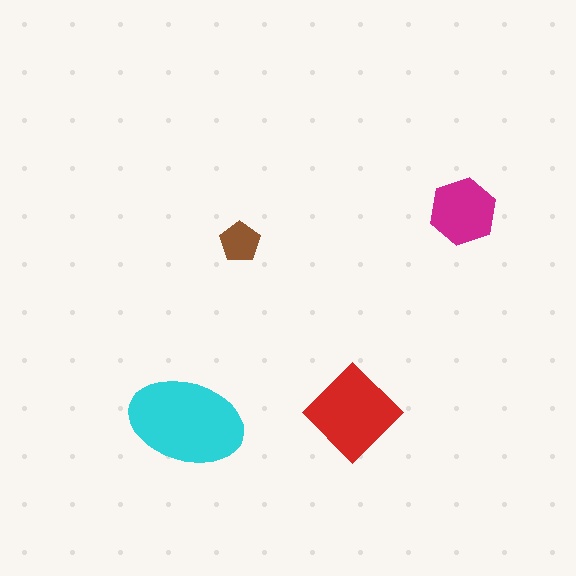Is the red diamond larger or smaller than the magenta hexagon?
Larger.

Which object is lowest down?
The cyan ellipse is bottommost.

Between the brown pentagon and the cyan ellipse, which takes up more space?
The cyan ellipse.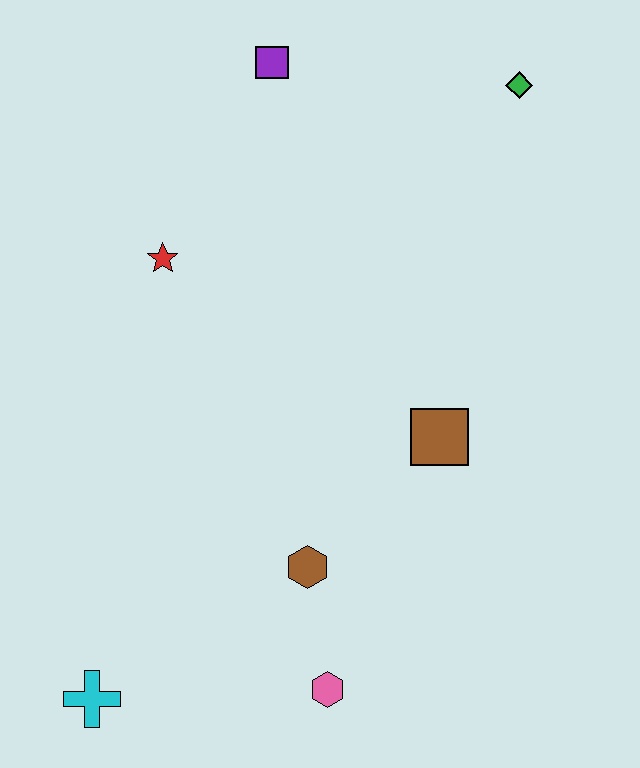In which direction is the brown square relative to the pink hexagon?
The brown square is above the pink hexagon.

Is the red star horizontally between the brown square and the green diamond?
No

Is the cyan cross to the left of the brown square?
Yes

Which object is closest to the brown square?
The brown hexagon is closest to the brown square.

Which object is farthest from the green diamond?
The cyan cross is farthest from the green diamond.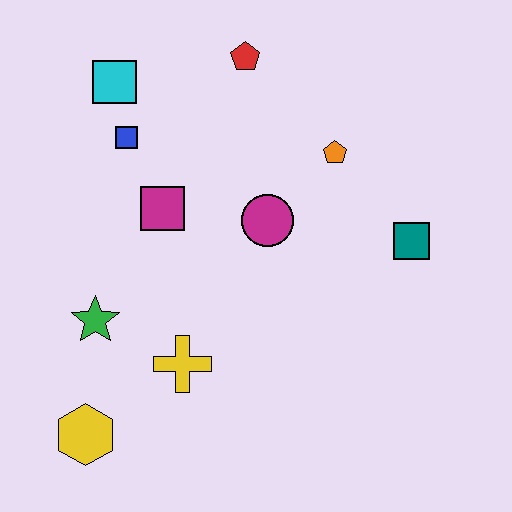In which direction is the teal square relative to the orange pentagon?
The teal square is below the orange pentagon.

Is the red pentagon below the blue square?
No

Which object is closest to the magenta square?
The blue square is closest to the magenta square.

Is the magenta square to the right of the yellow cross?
No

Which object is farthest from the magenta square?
The teal square is farthest from the magenta square.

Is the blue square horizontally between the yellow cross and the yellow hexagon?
Yes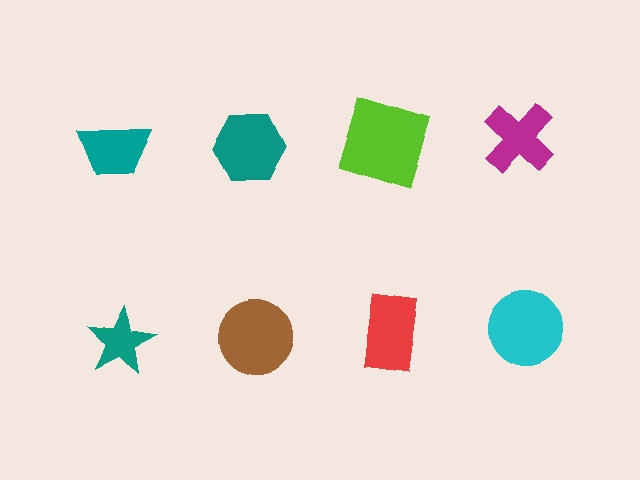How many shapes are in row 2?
4 shapes.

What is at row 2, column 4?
A cyan circle.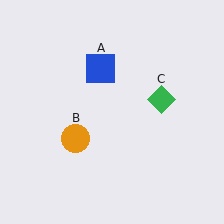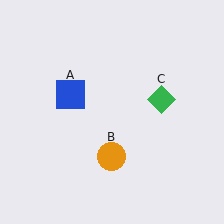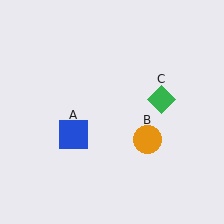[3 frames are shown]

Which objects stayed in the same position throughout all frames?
Green diamond (object C) remained stationary.